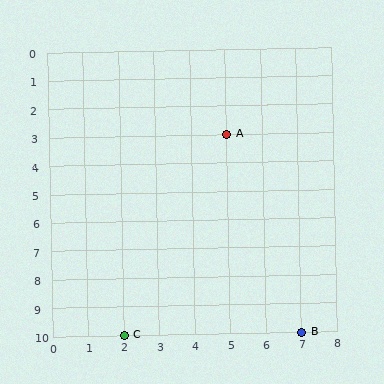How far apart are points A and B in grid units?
Points A and B are 2 columns and 7 rows apart (about 7.3 grid units diagonally).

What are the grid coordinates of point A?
Point A is at grid coordinates (5, 3).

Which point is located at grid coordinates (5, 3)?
Point A is at (5, 3).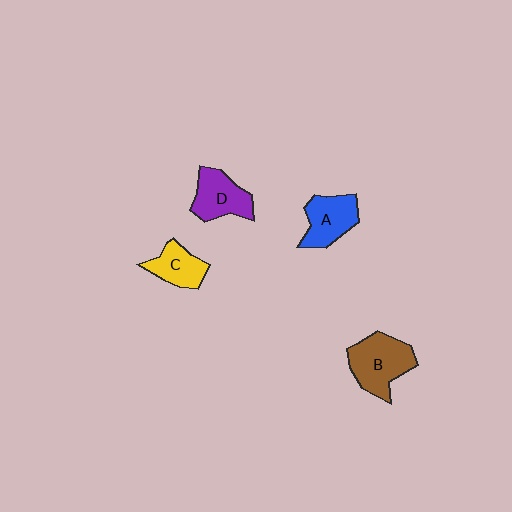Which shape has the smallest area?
Shape C (yellow).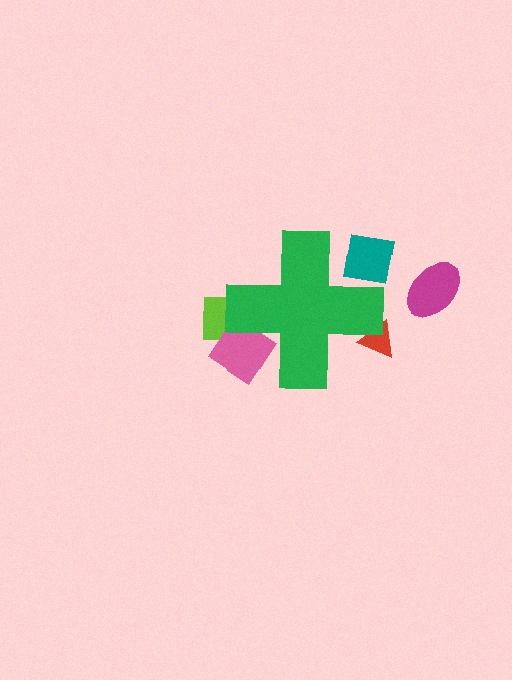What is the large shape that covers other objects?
A green cross.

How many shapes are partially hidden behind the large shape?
4 shapes are partially hidden.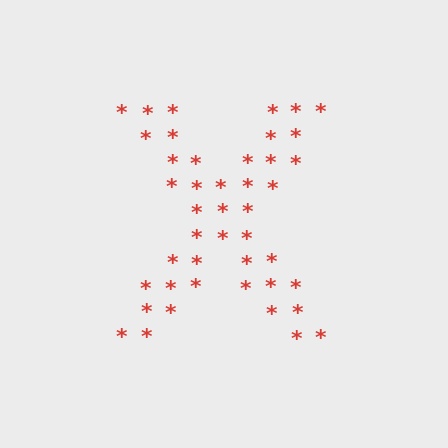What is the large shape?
The large shape is the letter X.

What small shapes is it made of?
It is made of small asterisks.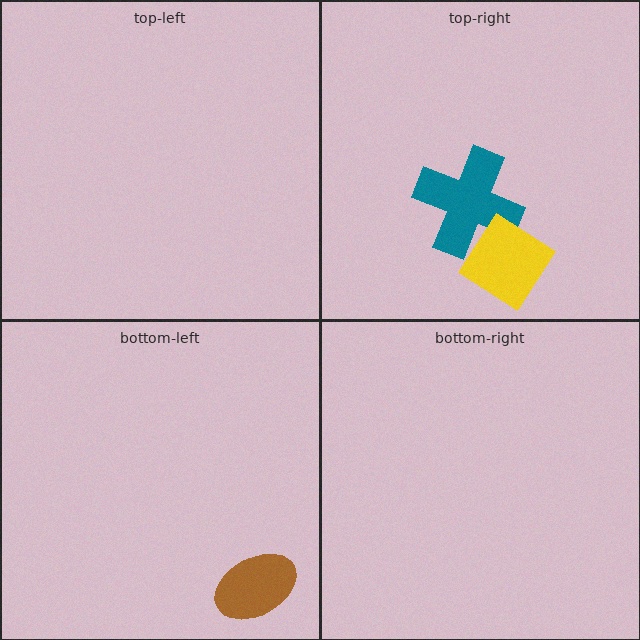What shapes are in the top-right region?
The teal cross, the yellow diamond.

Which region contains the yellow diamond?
The top-right region.